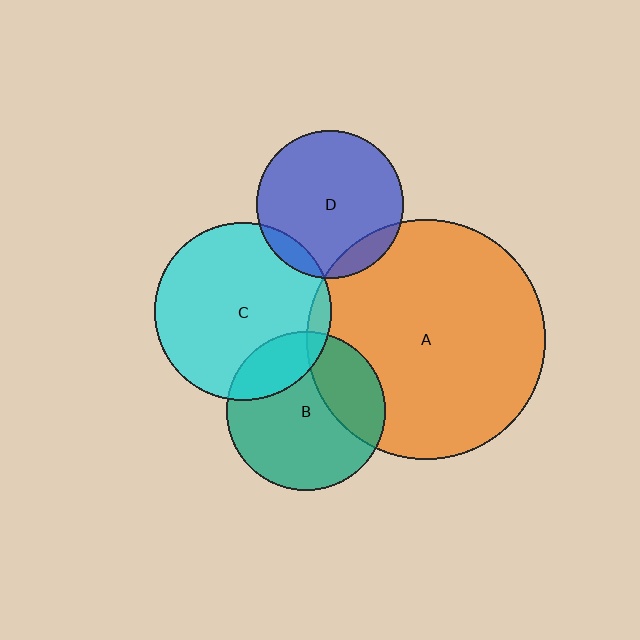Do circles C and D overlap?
Yes.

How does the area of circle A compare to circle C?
Approximately 1.8 times.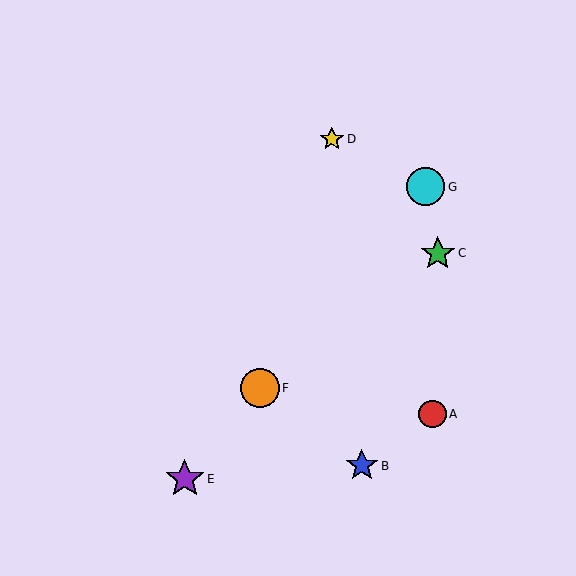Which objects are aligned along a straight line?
Objects E, F, G are aligned along a straight line.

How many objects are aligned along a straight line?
3 objects (E, F, G) are aligned along a straight line.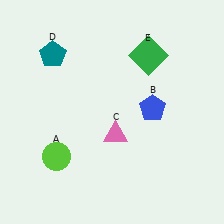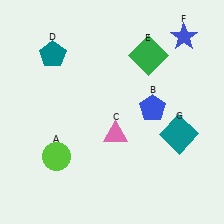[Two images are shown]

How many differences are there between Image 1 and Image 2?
There are 2 differences between the two images.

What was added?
A blue star (F), a teal square (G) were added in Image 2.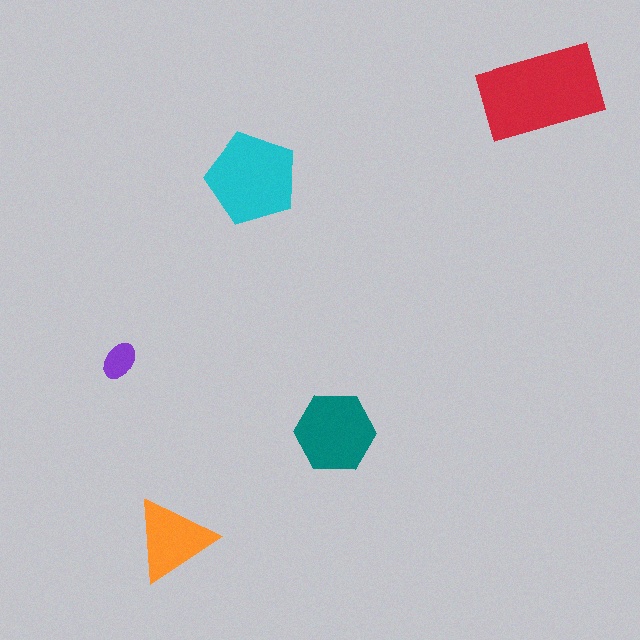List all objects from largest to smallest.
The red rectangle, the cyan pentagon, the teal hexagon, the orange triangle, the purple ellipse.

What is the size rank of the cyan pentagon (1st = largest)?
2nd.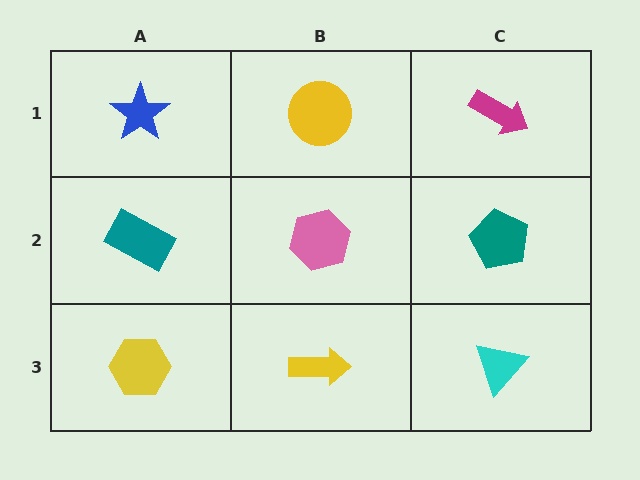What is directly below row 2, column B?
A yellow arrow.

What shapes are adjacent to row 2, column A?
A blue star (row 1, column A), a yellow hexagon (row 3, column A), a pink hexagon (row 2, column B).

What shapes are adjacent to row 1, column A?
A teal rectangle (row 2, column A), a yellow circle (row 1, column B).